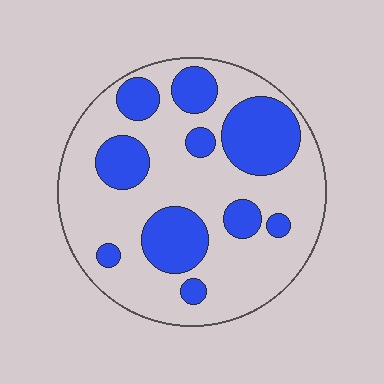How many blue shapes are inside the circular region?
10.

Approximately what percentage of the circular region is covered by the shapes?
Approximately 30%.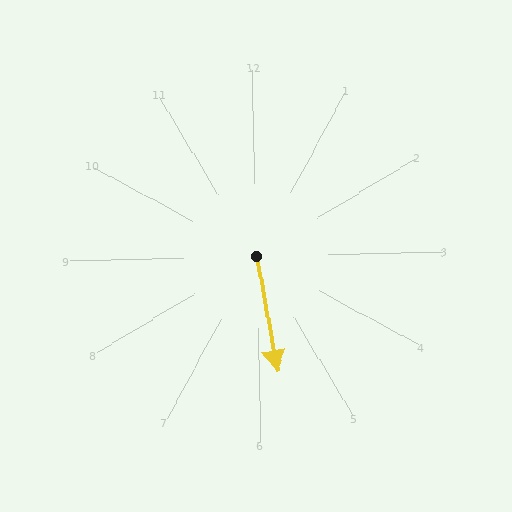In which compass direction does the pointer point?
South.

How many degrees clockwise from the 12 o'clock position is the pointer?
Approximately 171 degrees.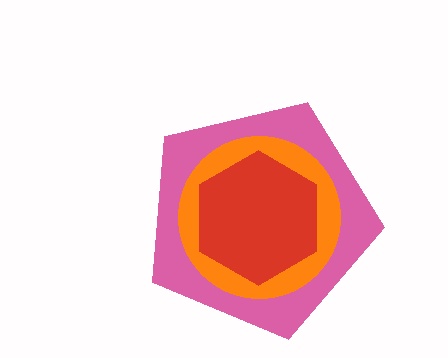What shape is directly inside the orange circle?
The red hexagon.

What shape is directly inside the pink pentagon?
The orange circle.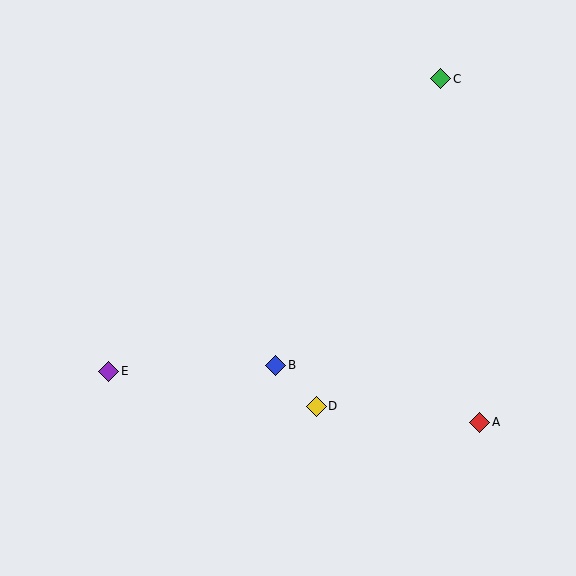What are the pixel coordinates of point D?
Point D is at (316, 406).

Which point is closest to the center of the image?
Point B at (276, 365) is closest to the center.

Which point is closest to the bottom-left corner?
Point E is closest to the bottom-left corner.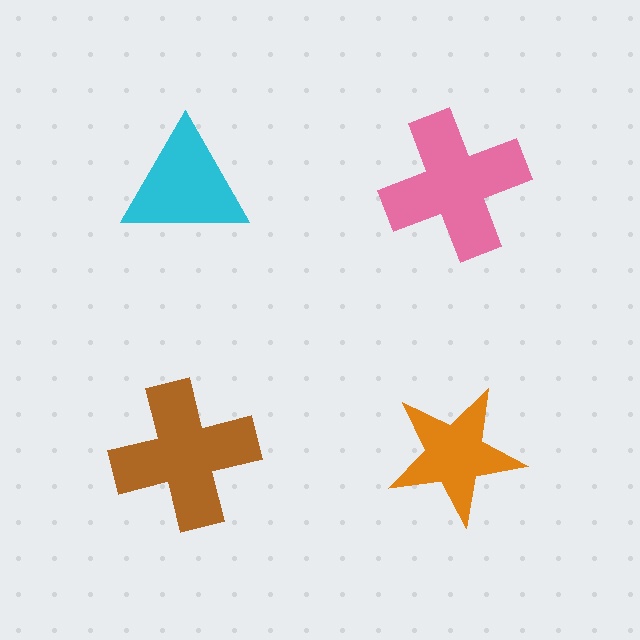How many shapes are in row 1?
2 shapes.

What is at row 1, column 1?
A cyan triangle.